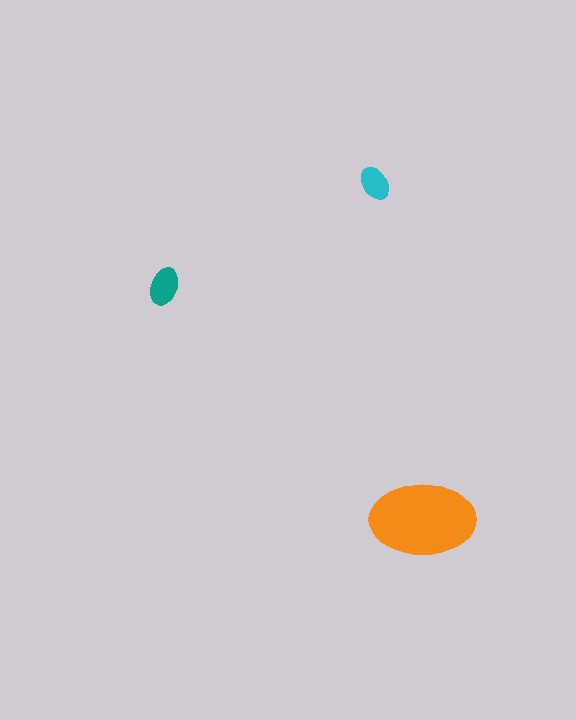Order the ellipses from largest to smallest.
the orange one, the teal one, the cyan one.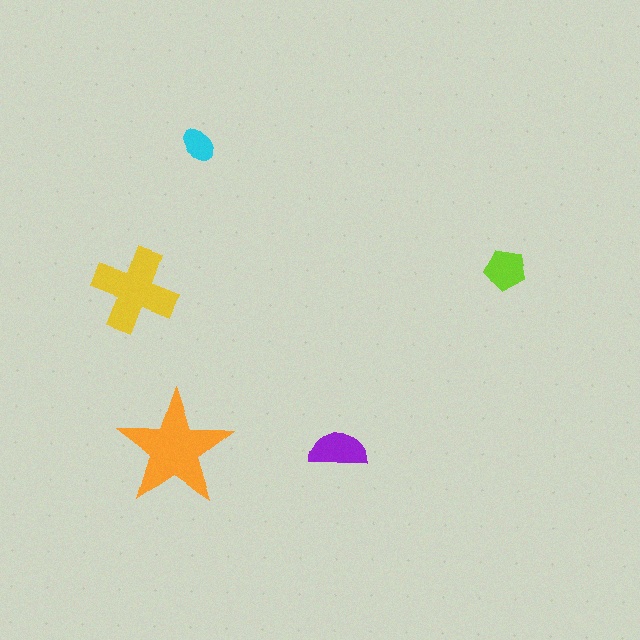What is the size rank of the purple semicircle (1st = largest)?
3rd.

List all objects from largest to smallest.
The orange star, the yellow cross, the purple semicircle, the lime pentagon, the cyan ellipse.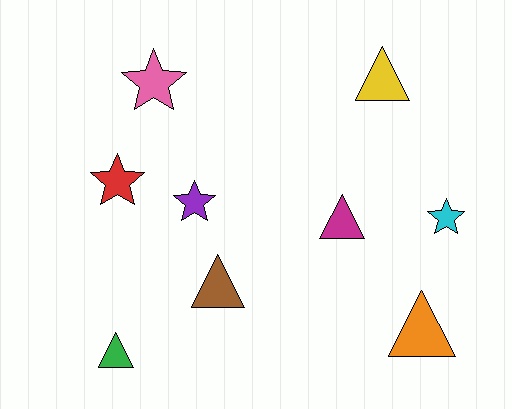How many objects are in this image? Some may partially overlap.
There are 9 objects.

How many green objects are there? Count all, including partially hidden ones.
There is 1 green object.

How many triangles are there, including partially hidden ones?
There are 5 triangles.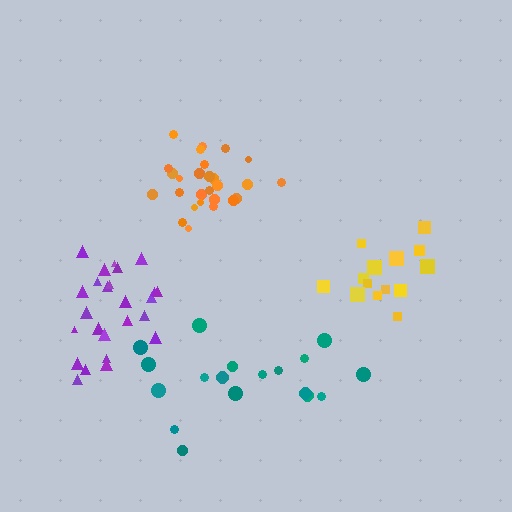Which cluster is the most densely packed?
Purple.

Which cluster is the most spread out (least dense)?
Teal.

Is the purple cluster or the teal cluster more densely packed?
Purple.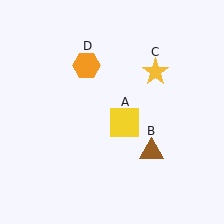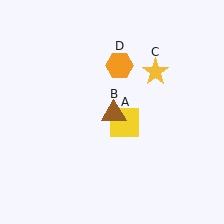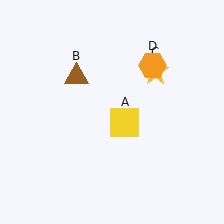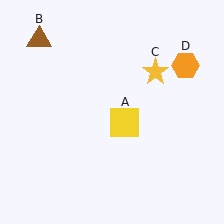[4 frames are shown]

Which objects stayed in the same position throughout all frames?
Yellow square (object A) and yellow star (object C) remained stationary.